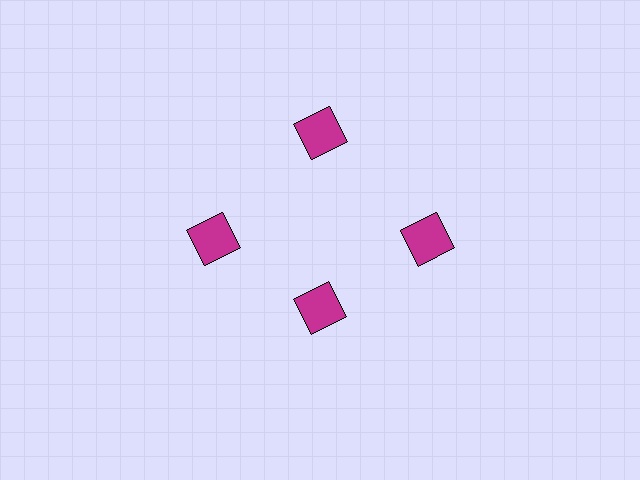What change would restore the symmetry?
The symmetry would be restored by moving it outward, back onto the ring so that all 4 squares sit at equal angles and equal distance from the center.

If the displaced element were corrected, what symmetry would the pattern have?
It would have 4-fold rotational symmetry — the pattern would map onto itself every 90 degrees.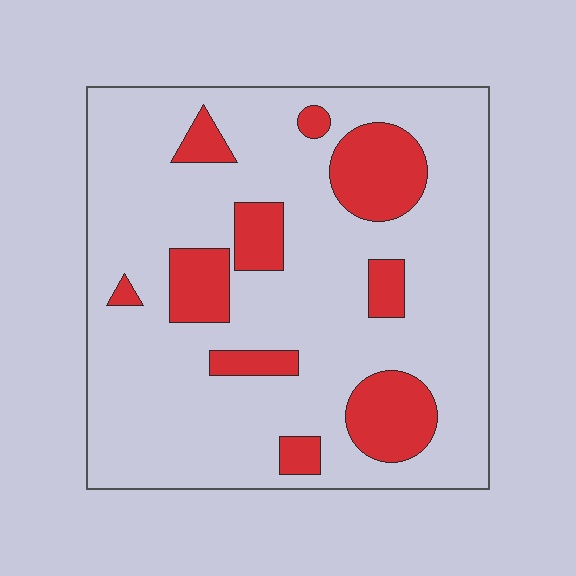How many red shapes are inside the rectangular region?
10.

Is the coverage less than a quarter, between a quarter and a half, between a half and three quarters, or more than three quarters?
Less than a quarter.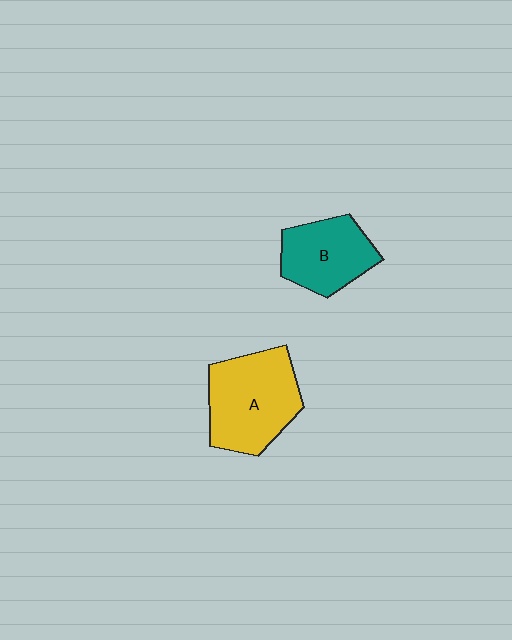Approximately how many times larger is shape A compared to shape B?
Approximately 1.4 times.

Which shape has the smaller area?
Shape B (teal).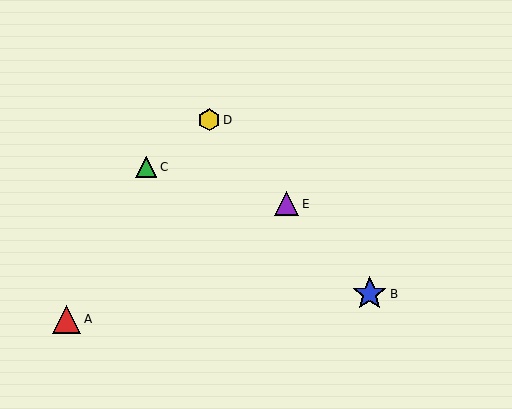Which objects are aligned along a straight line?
Objects B, D, E are aligned along a straight line.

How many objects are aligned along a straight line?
3 objects (B, D, E) are aligned along a straight line.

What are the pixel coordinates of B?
Object B is at (370, 294).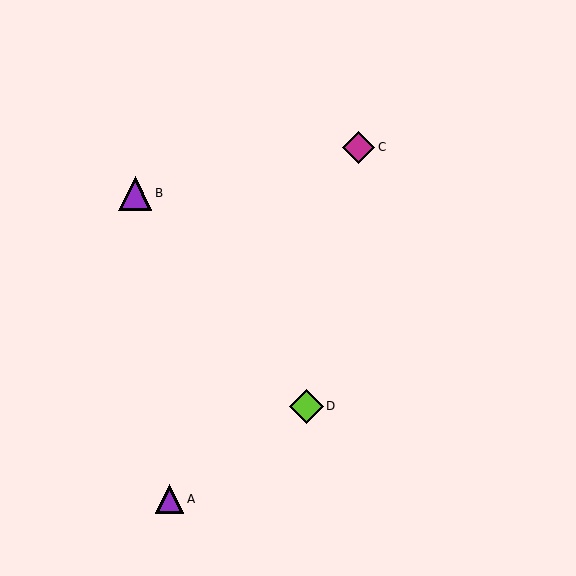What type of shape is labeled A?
Shape A is a purple triangle.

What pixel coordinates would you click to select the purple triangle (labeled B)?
Click at (135, 193) to select the purple triangle B.